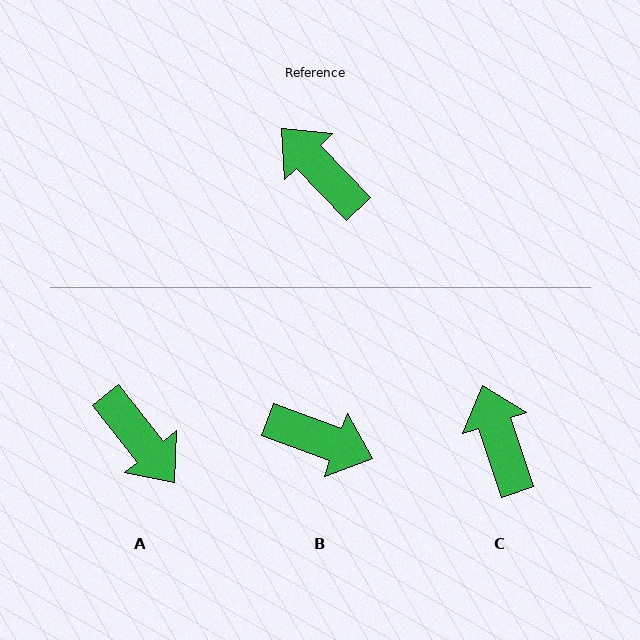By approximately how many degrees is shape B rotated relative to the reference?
Approximately 153 degrees clockwise.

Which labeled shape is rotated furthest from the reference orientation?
A, about 175 degrees away.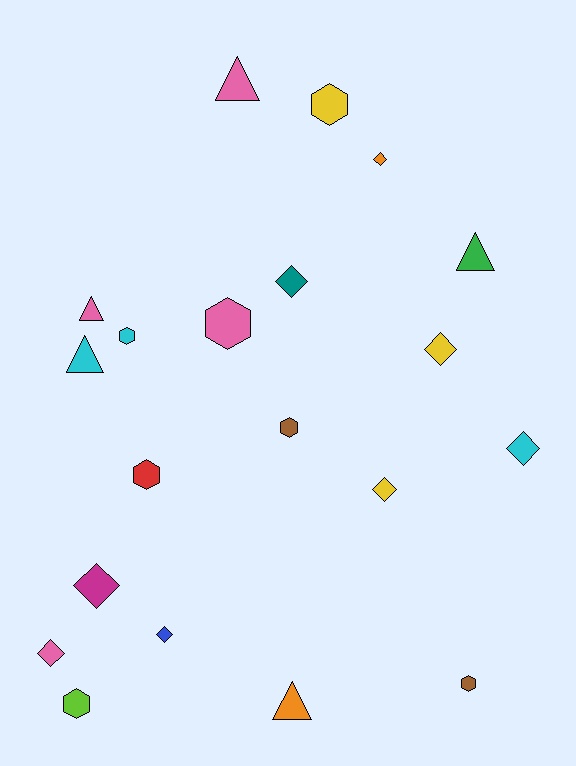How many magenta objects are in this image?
There is 1 magenta object.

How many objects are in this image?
There are 20 objects.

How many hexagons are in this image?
There are 7 hexagons.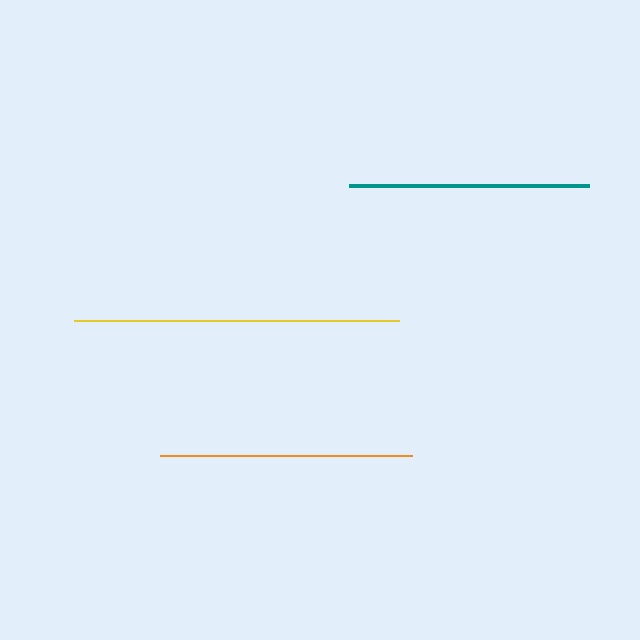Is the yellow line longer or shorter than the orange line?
The yellow line is longer than the orange line.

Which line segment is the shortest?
The teal line is the shortest at approximately 241 pixels.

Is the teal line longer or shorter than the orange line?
The orange line is longer than the teal line.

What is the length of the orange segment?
The orange segment is approximately 252 pixels long.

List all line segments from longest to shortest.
From longest to shortest: yellow, orange, teal.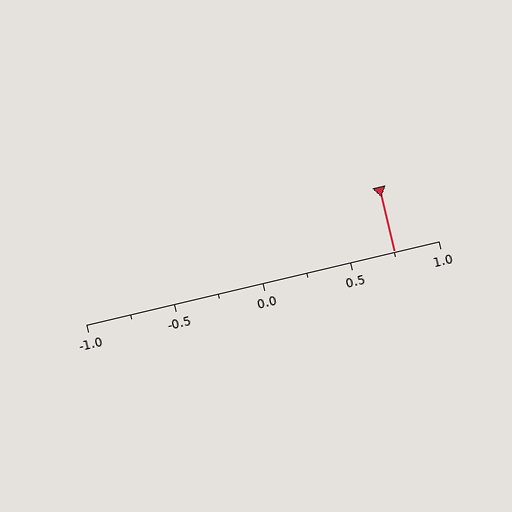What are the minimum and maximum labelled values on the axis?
The axis runs from -1.0 to 1.0.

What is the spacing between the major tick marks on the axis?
The major ticks are spaced 0.5 apart.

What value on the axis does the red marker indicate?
The marker indicates approximately 0.75.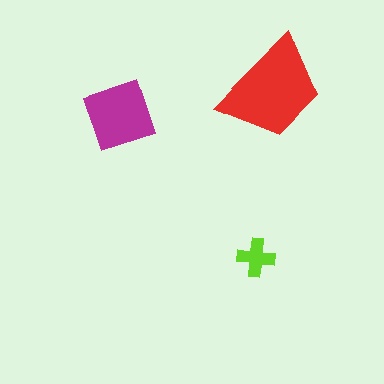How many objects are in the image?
There are 3 objects in the image.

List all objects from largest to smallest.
The red trapezoid, the magenta diamond, the lime cross.